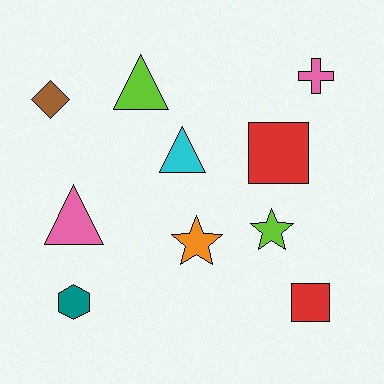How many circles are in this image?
There are no circles.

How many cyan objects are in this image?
There is 1 cyan object.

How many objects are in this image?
There are 10 objects.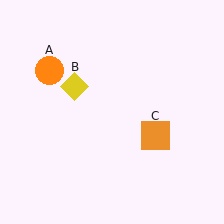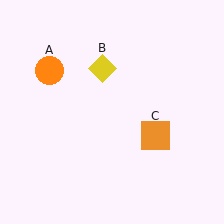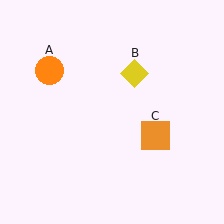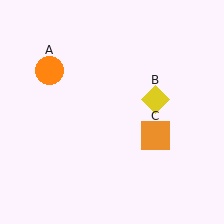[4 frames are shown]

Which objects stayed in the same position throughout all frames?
Orange circle (object A) and orange square (object C) remained stationary.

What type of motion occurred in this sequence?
The yellow diamond (object B) rotated clockwise around the center of the scene.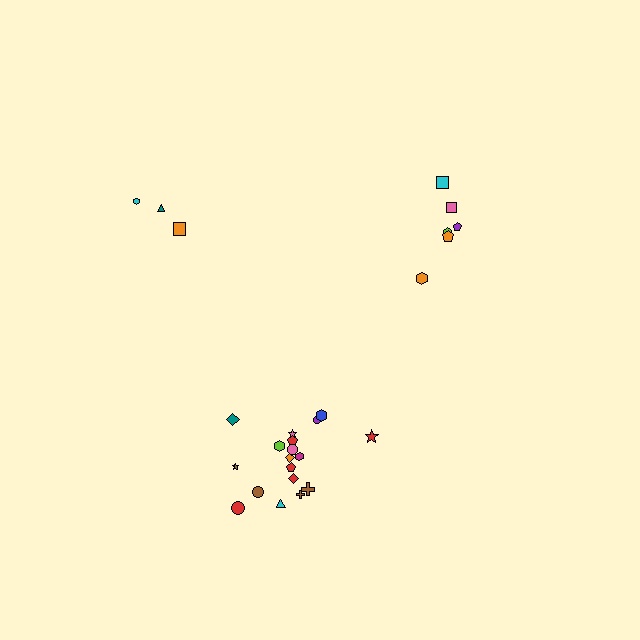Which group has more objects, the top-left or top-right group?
The top-right group.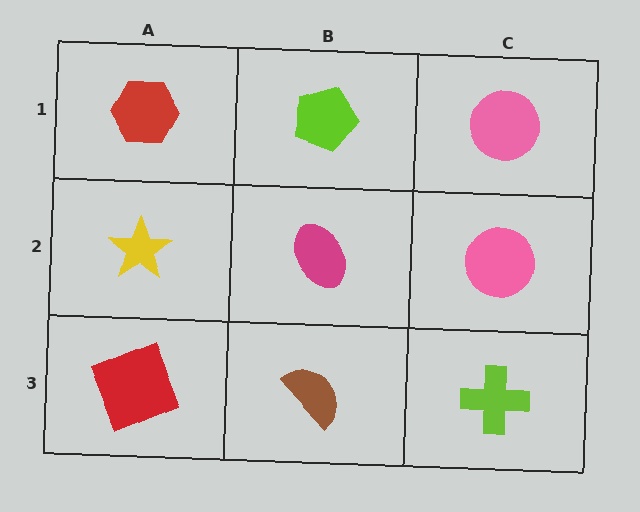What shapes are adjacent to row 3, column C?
A pink circle (row 2, column C), a brown semicircle (row 3, column B).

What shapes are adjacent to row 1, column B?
A magenta ellipse (row 2, column B), a red hexagon (row 1, column A), a pink circle (row 1, column C).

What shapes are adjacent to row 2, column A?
A red hexagon (row 1, column A), a red square (row 3, column A), a magenta ellipse (row 2, column B).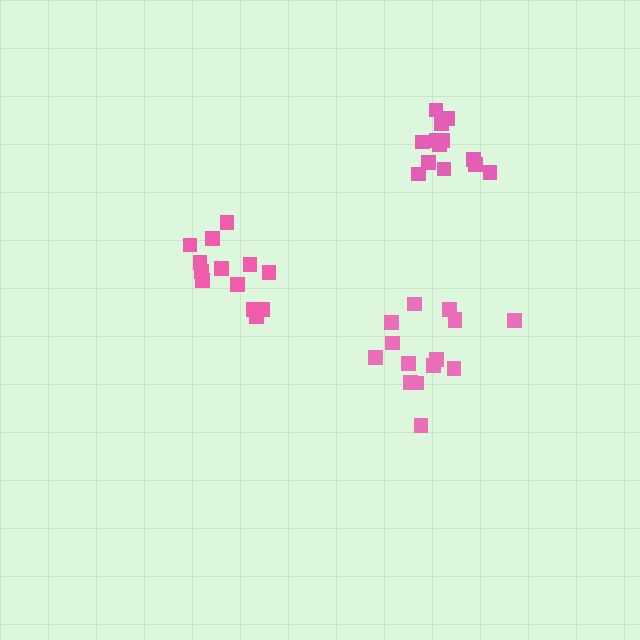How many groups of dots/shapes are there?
There are 3 groups.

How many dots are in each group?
Group 1: 15 dots, Group 2: 14 dots, Group 3: 13 dots (42 total).